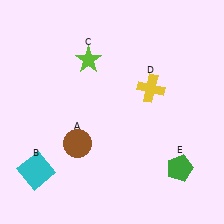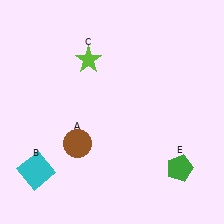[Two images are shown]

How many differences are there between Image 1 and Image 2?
There is 1 difference between the two images.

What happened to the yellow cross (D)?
The yellow cross (D) was removed in Image 2. It was in the top-right area of Image 1.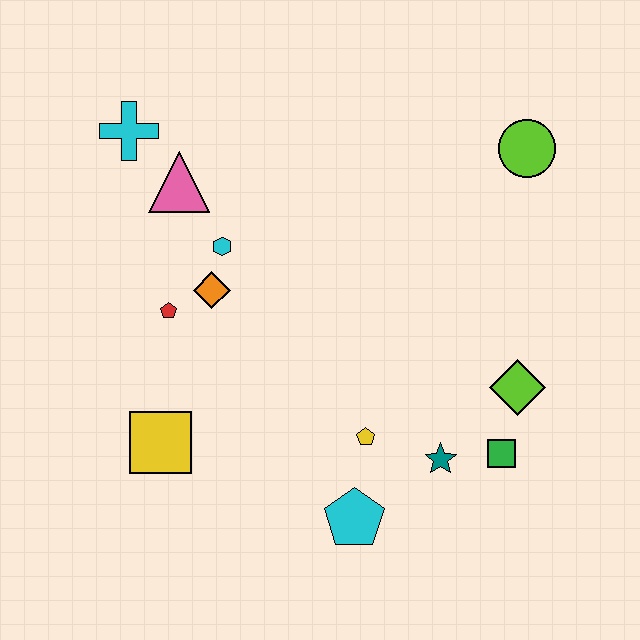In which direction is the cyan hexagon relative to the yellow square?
The cyan hexagon is above the yellow square.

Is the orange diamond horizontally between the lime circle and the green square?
No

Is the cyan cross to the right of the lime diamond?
No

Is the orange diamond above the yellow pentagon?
Yes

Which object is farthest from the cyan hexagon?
The green square is farthest from the cyan hexagon.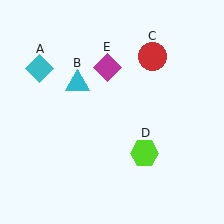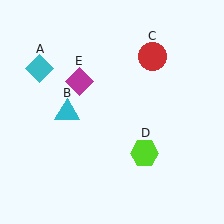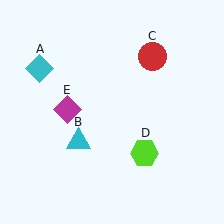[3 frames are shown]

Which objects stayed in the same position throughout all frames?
Cyan diamond (object A) and red circle (object C) and lime hexagon (object D) remained stationary.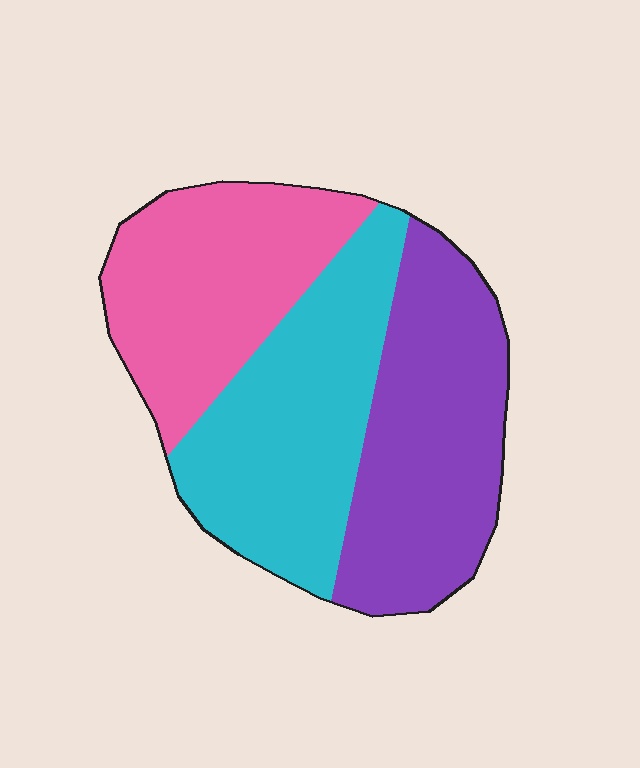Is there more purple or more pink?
Purple.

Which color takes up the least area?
Pink, at roughly 30%.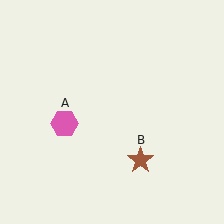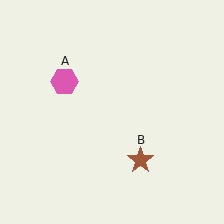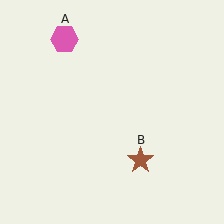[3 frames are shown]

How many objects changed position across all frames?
1 object changed position: pink hexagon (object A).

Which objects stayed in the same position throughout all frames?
Brown star (object B) remained stationary.